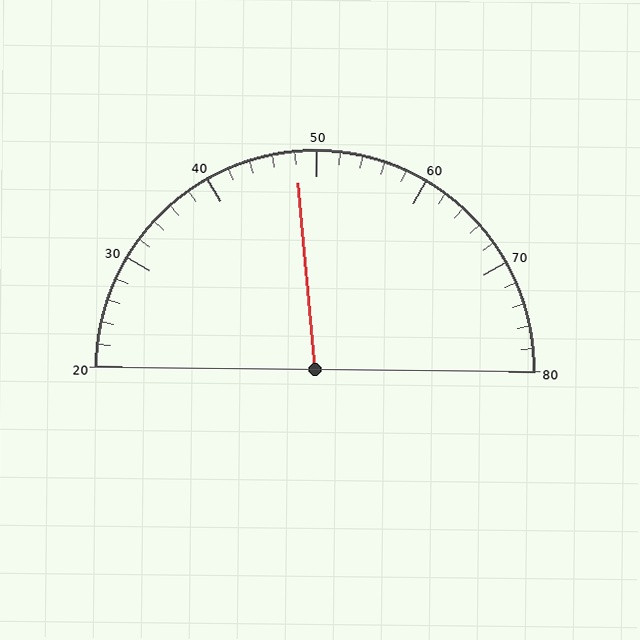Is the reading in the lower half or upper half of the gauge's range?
The reading is in the lower half of the range (20 to 80).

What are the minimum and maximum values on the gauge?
The gauge ranges from 20 to 80.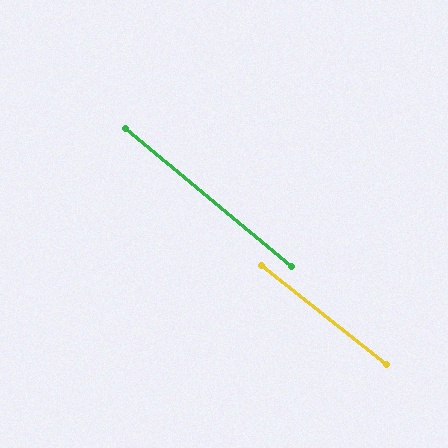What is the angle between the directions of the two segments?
Approximately 1 degree.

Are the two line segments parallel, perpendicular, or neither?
Parallel — their directions differ by only 1.4°.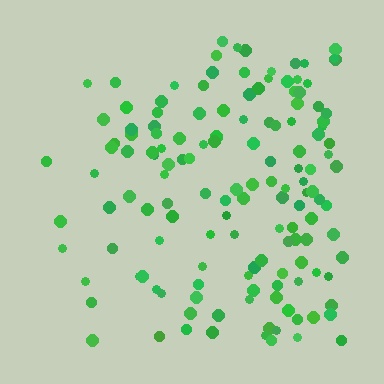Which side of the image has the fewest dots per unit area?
The left.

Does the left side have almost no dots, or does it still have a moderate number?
Still a moderate number, just noticeably fewer than the right.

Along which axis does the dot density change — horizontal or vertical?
Horizontal.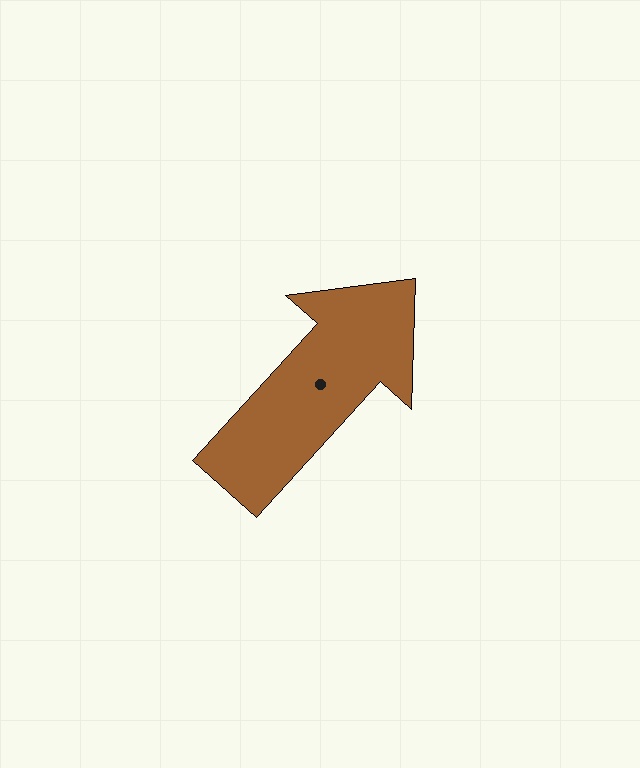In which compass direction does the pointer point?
Northeast.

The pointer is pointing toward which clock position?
Roughly 1 o'clock.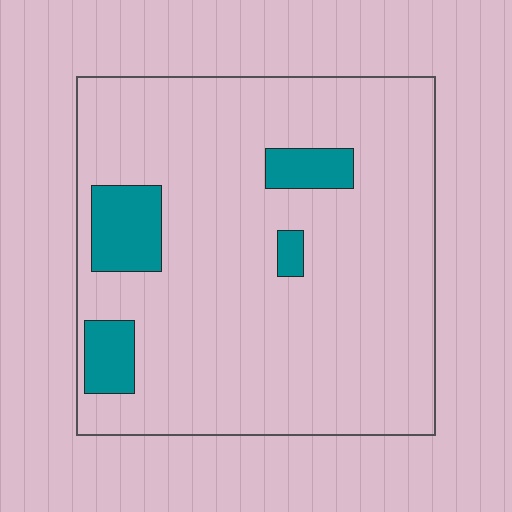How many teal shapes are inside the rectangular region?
4.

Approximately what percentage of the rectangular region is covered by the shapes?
Approximately 10%.